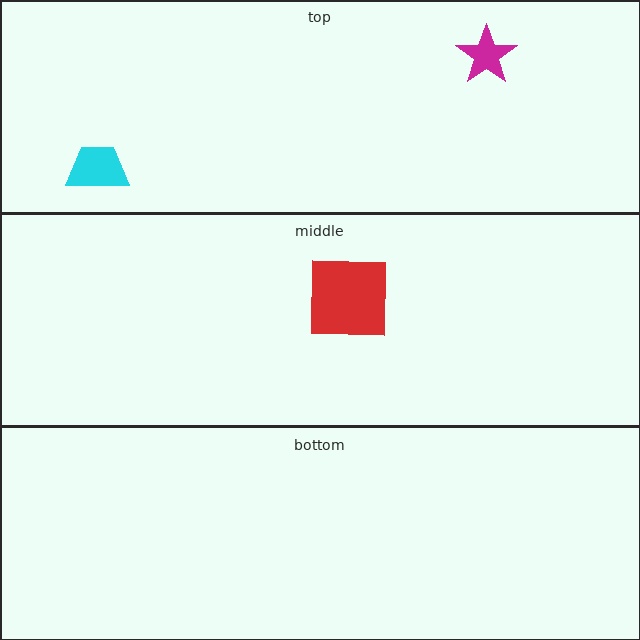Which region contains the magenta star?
The top region.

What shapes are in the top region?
The cyan trapezoid, the magenta star.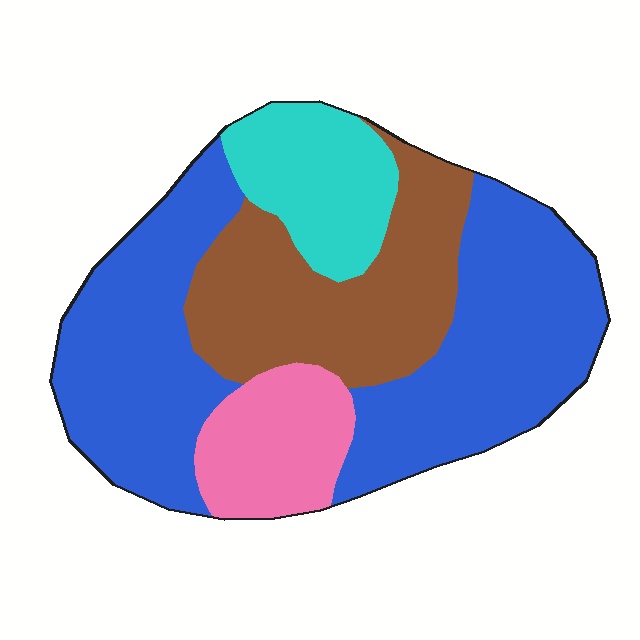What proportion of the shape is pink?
Pink takes up about one eighth (1/8) of the shape.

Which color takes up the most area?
Blue, at roughly 50%.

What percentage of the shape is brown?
Brown takes up about one quarter (1/4) of the shape.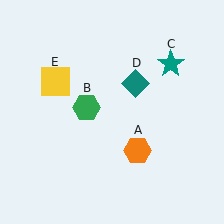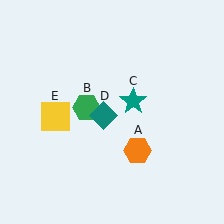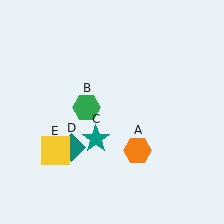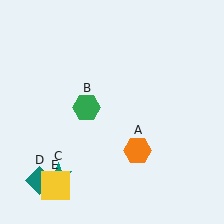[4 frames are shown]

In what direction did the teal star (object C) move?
The teal star (object C) moved down and to the left.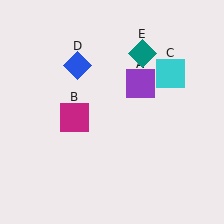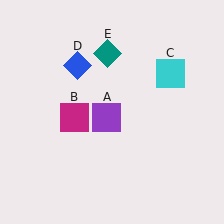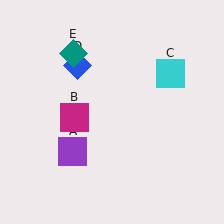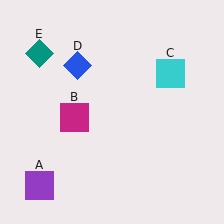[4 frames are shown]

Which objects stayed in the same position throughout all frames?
Magenta square (object B) and cyan square (object C) and blue diamond (object D) remained stationary.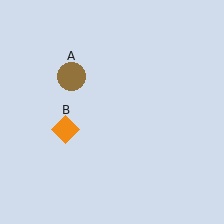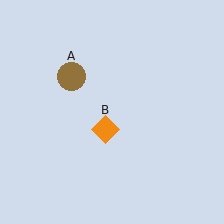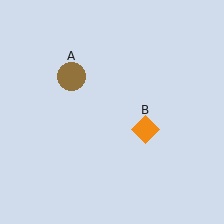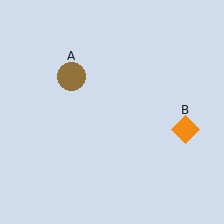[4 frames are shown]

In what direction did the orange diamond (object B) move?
The orange diamond (object B) moved right.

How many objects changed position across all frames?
1 object changed position: orange diamond (object B).